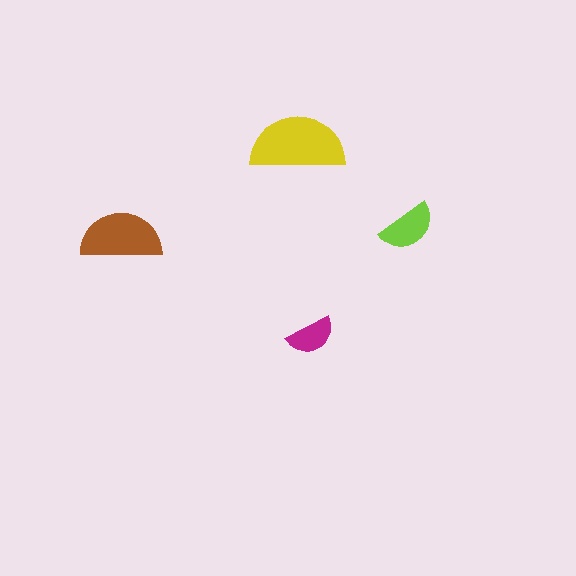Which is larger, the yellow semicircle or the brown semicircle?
The yellow one.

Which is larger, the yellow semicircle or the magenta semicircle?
The yellow one.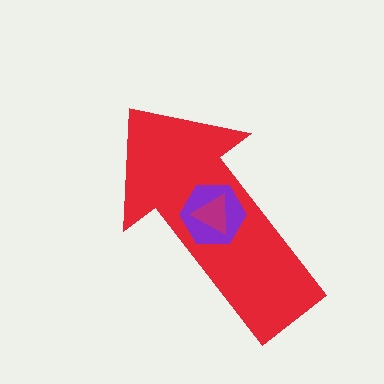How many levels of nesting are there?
3.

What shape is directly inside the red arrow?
The purple hexagon.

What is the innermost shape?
The magenta triangle.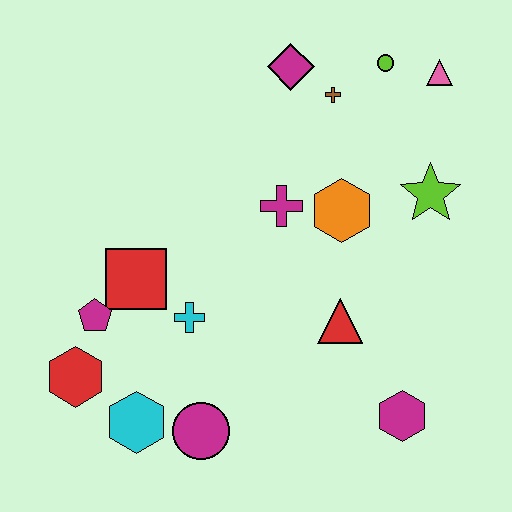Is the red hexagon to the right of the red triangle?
No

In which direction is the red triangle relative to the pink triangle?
The red triangle is below the pink triangle.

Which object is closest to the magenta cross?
The orange hexagon is closest to the magenta cross.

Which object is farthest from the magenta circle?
The pink triangle is farthest from the magenta circle.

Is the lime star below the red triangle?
No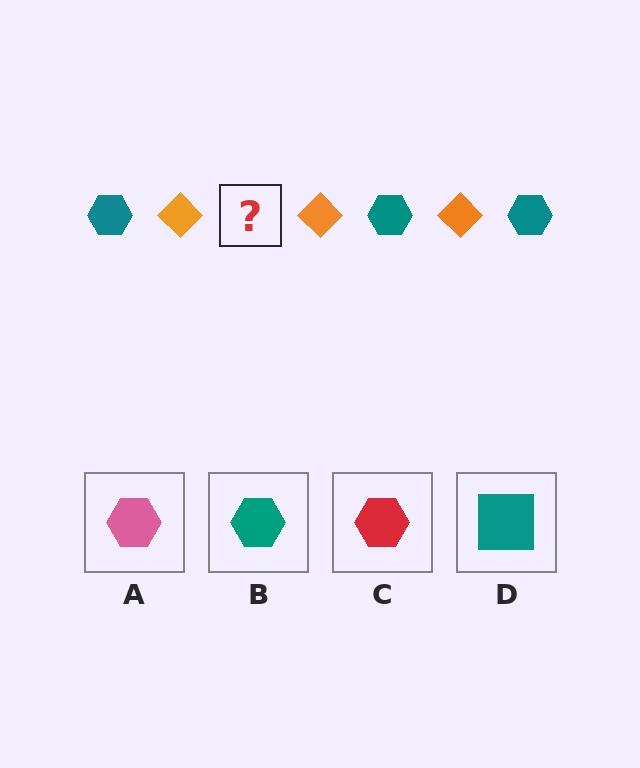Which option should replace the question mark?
Option B.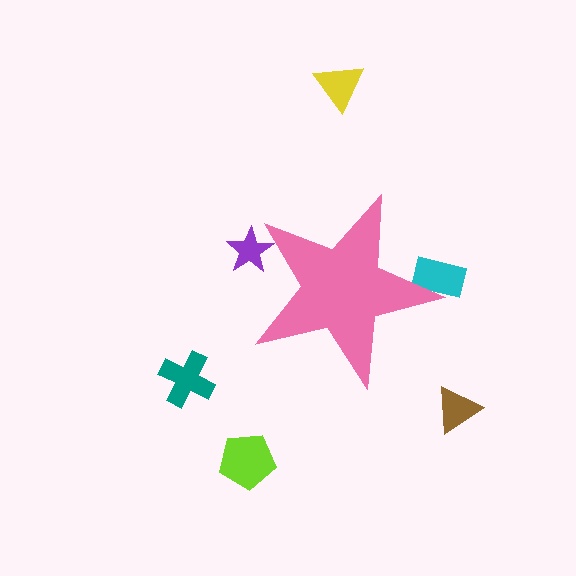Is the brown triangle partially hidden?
No, the brown triangle is fully visible.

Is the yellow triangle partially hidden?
No, the yellow triangle is fully visible.